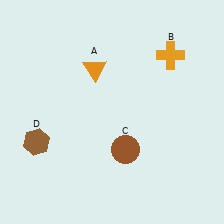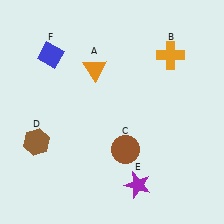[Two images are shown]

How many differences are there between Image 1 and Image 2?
There are 2 differences between the two images.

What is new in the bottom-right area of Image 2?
A purple star (E) was added in the bottom-right area of Image 2.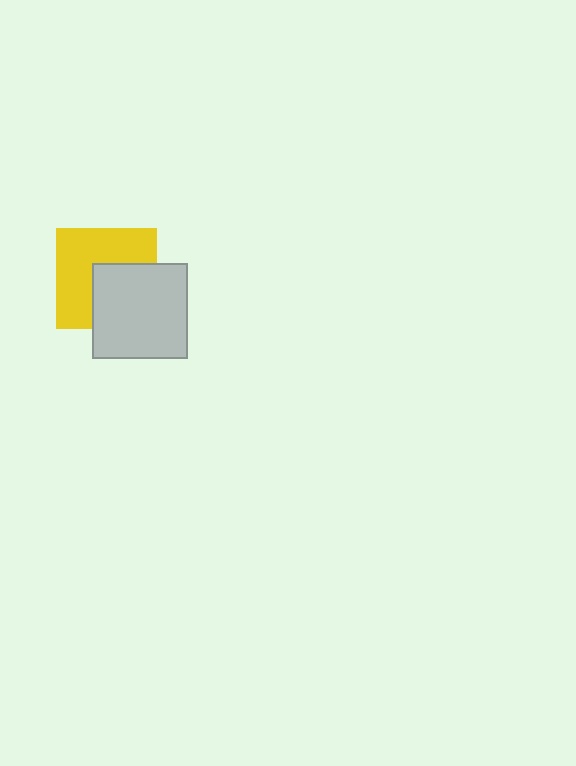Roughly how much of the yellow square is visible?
About half of it is visible (roughly 58%).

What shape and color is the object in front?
The object in front is a light gray square.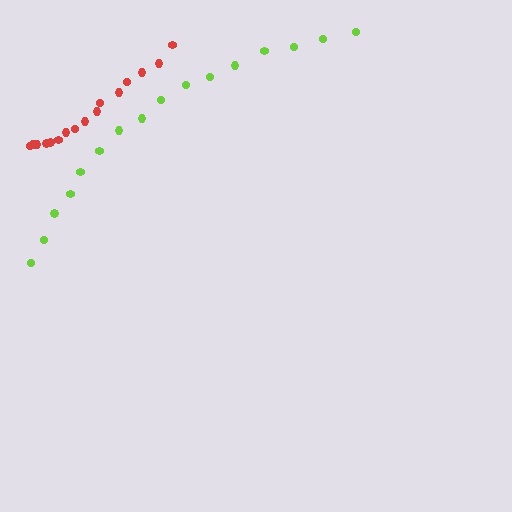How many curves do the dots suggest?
There are 2 distinct paths.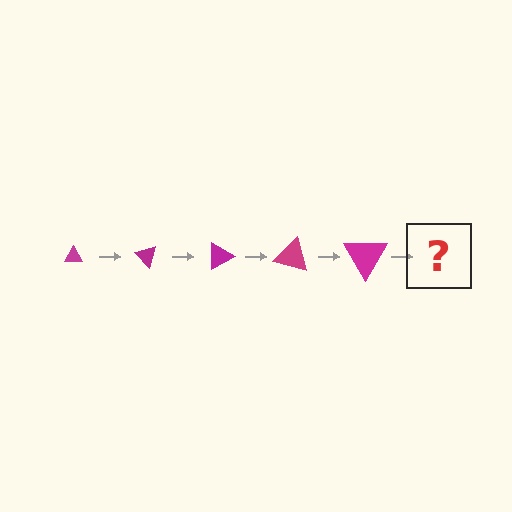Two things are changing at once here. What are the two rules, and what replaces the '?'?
The two rules are that the triangle grows larger each step and it rotates 45 degrees each step. The '?' should be a triangle, larger than the previous one and rotated 225 degrees from the start.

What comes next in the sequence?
The next element should be a triangle, larger than the previous one and rotated 225 degrees from the start.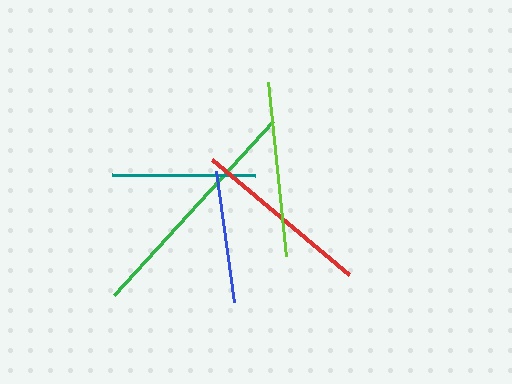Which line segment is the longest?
The green line is the longest at approximately 236 pixels.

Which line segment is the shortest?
The blue line is the shortest at approximately 133 pixels.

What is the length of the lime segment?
The lime segment is approximately 175 pixels long.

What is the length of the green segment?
The green segment is approximately 236 pixels long.